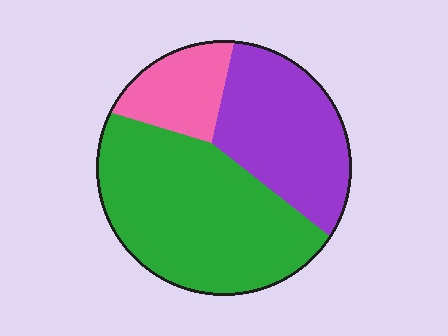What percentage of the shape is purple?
Purple takes up about one third (1/3) of the shape.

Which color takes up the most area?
Green, at roughly 50%.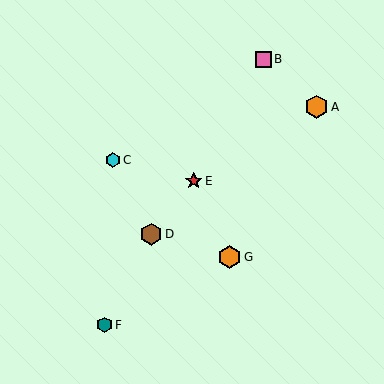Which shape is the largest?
The orange hexagon (labeled A) is the largest.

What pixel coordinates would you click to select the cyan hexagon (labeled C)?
Click at (113, 160) to select the cyan hexagon C.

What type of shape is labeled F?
Shape F is a teal hexagon.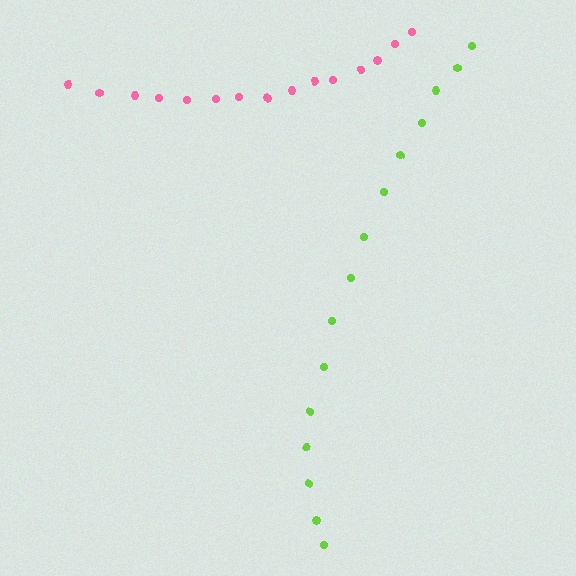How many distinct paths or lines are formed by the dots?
There are 2 distinct paths.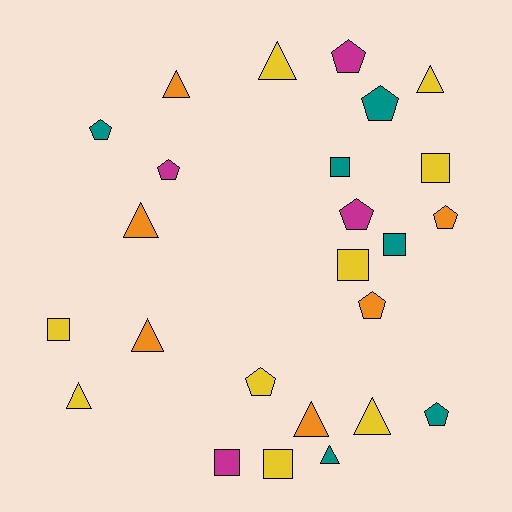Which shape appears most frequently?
Pentagon, with 9 objects.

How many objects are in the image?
There are 25 objects.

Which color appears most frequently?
Yellow, with 9 objects.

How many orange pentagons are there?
There are 2 orange pentagons.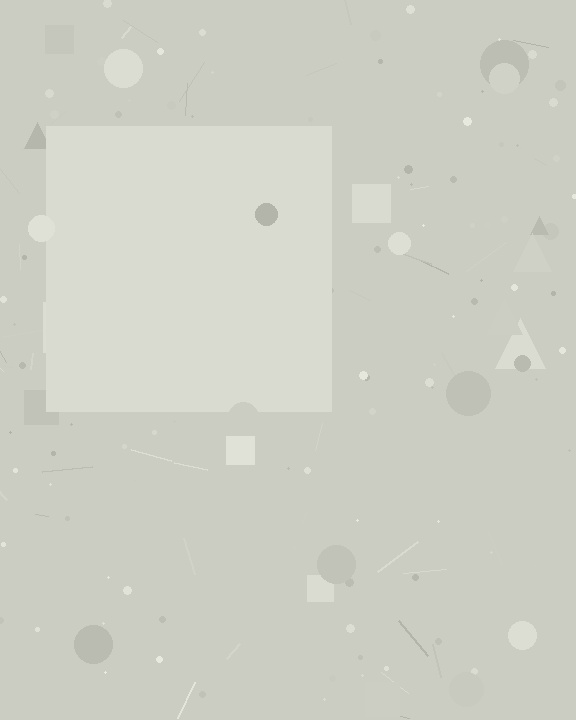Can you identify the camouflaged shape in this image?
The camouflaged shape is a square.